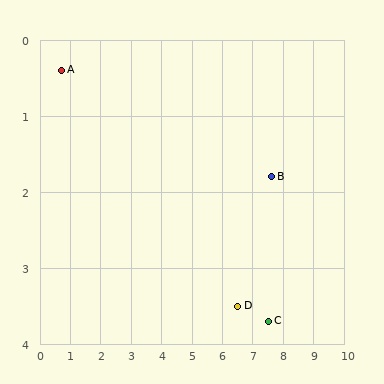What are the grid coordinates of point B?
Point B is at approximately (7.6, 1.8).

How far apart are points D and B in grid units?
Points D and B are about 2.0 grid units apart.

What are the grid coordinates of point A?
Point A is at approximately (0.7, 0.4).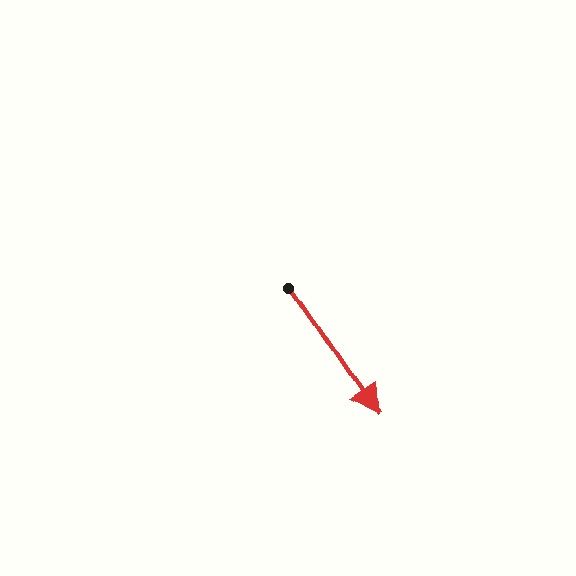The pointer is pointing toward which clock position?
Roughly 5 o'clock.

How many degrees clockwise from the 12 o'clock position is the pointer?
Approximately 146 degrees.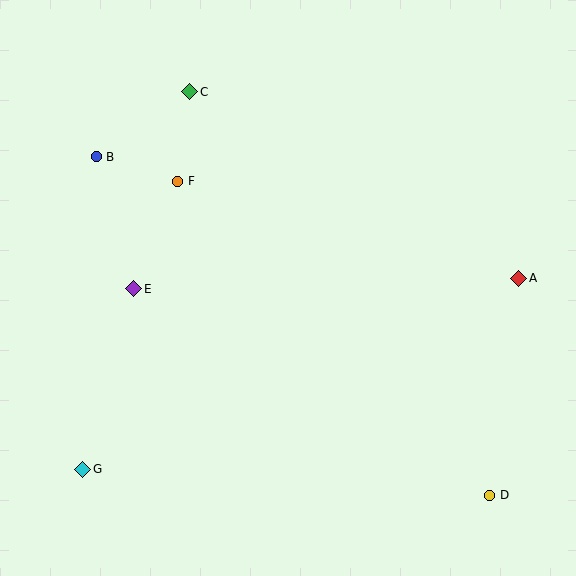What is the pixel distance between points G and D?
The distance between G and D is 408 pixels.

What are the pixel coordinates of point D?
Point D is at (490, 495).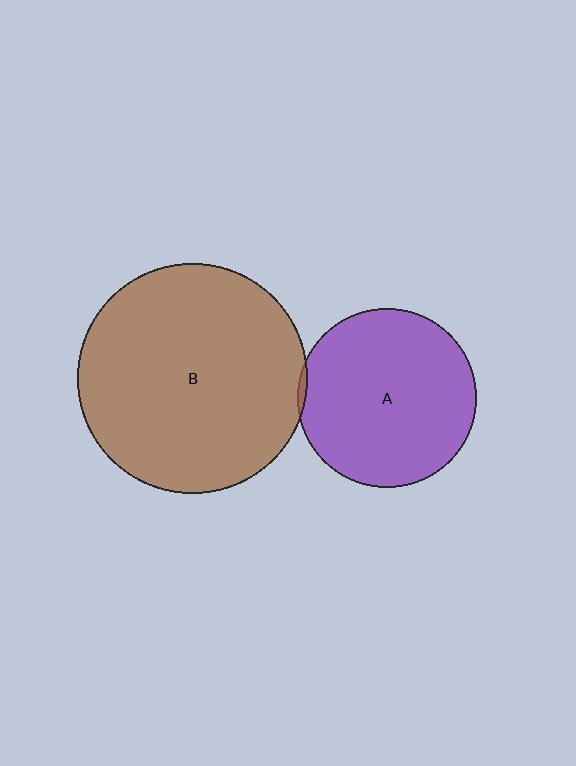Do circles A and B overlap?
Yes.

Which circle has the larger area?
Circle B (brown).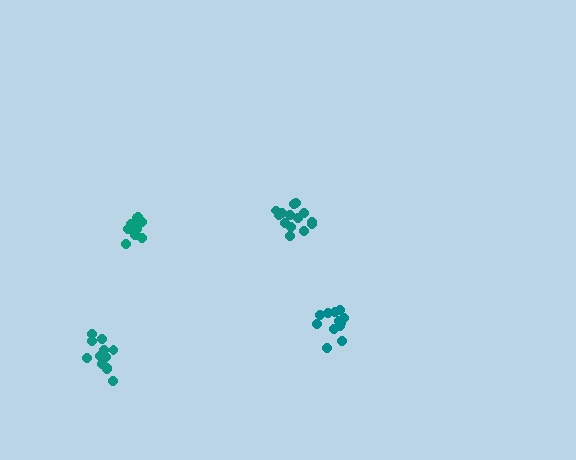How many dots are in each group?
Group 1: 13 dots, Group 2: 14 dots, Group 3: 10 dots, Group 4: 13 dots (50 total).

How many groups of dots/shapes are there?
There are 4 groups.